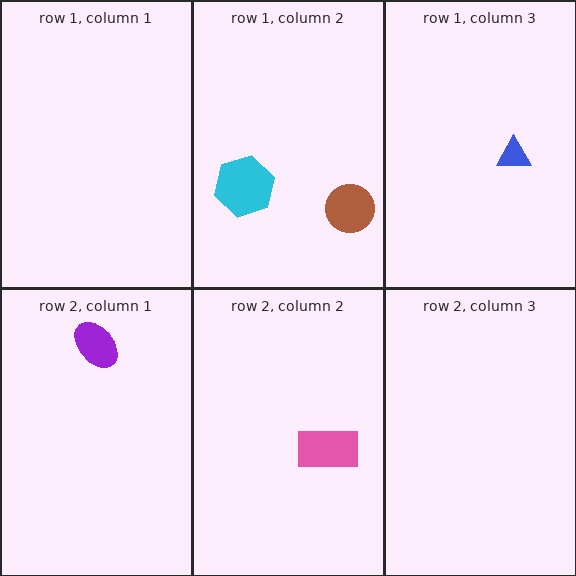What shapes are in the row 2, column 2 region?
The pink rectangle.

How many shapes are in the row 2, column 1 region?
1.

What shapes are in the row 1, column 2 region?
The brown circle, the cyan hexagon.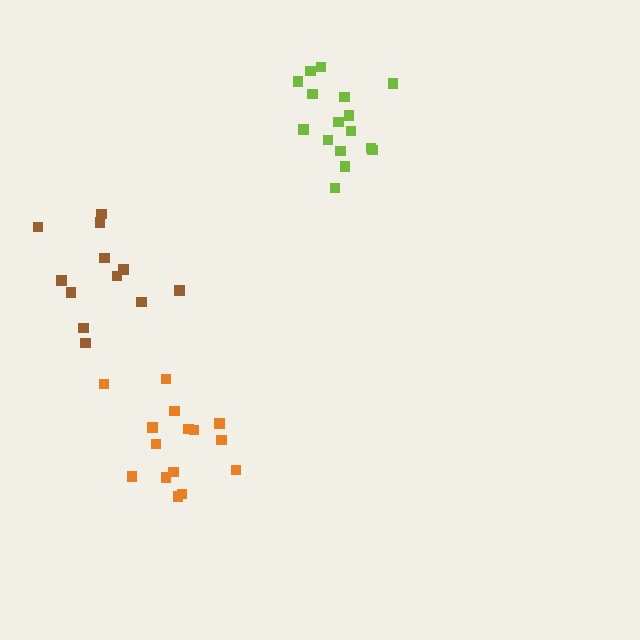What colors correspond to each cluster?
The clusters are colored: lime, brown, orange.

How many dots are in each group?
Group 1: 16 dots, Group 2: 12 dots, Group 3: 15 dots (43 total).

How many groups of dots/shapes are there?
There are 3 groups.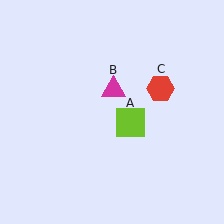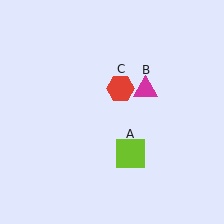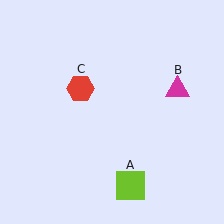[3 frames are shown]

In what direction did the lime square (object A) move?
The lime square (object A) moved down.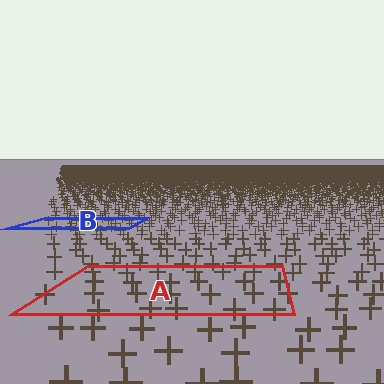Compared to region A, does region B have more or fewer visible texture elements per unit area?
Region B has more texture elements per unit area — they are packed more densely because it is farther away.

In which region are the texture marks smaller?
The texture marks are smaller in region B, because it is farther away.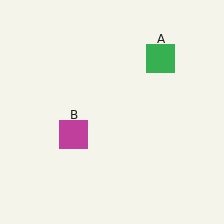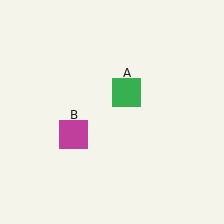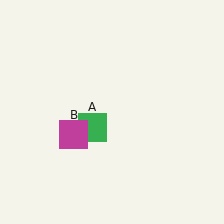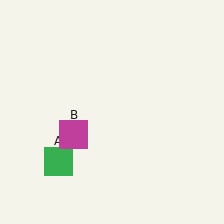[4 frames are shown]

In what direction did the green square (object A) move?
The green square (object A) moved down and to the left.